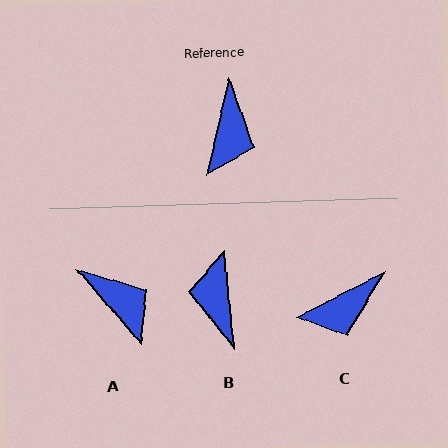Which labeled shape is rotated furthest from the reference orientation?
B, about 161 degrees away.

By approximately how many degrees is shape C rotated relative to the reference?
Approximately 50 degrees clockwise.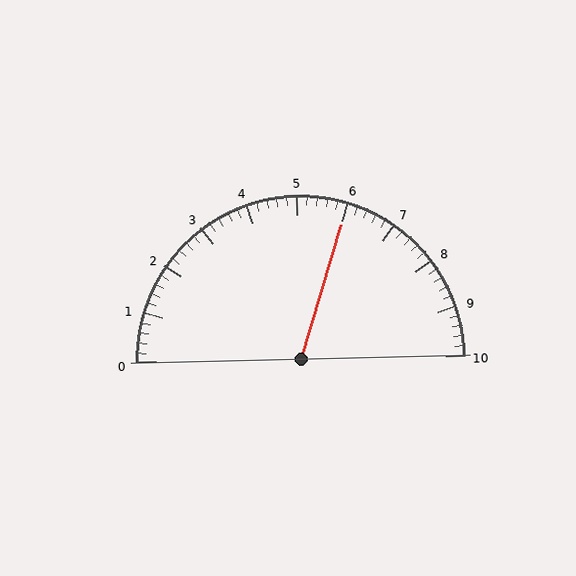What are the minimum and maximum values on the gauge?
The gauge ranges from 0 to 10.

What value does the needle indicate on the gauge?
The needle indicates approximately 6.0.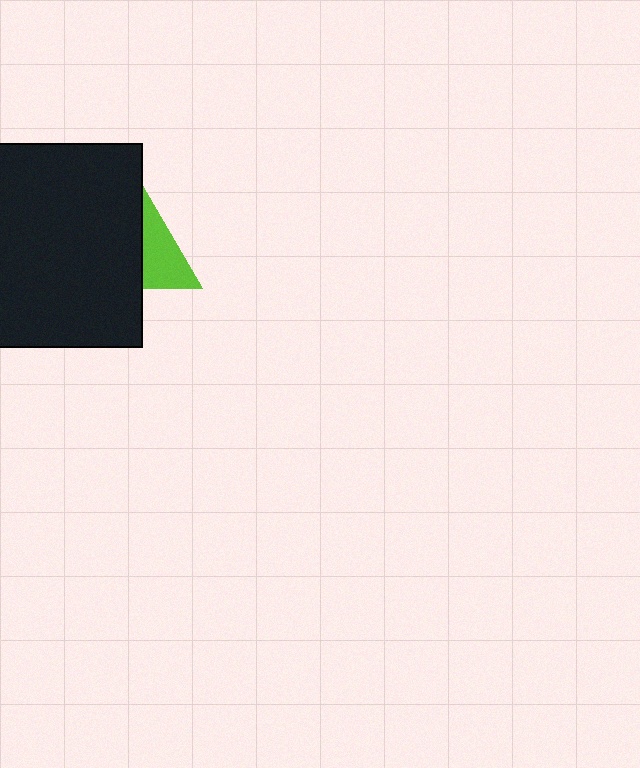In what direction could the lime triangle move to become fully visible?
The lime triangle could move right. That would shift it out from behind the black square entirely.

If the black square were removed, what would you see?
You would see the complete lime triangle.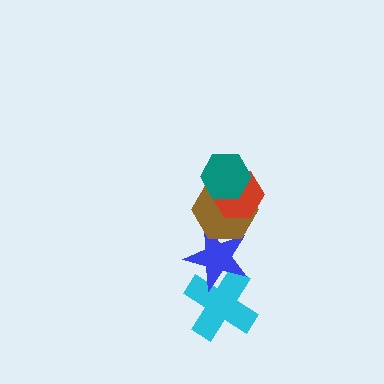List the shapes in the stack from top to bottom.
From top to bottom: the teal hexagon, the red hexagon, the brown hexagon, the blue star, the cyan cross.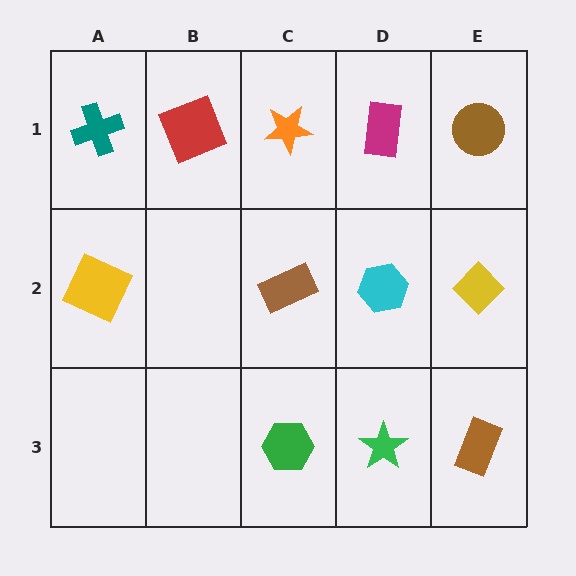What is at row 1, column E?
A brown circle.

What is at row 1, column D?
A magenta rectangle.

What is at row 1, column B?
A red square.